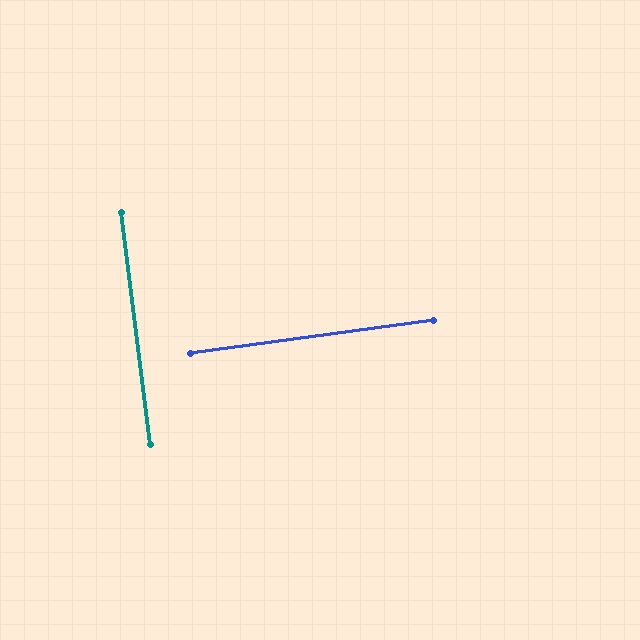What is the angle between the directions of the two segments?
Approximately 89 degrees.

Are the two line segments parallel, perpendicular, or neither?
Perpendicular — they meet at approximately 89°.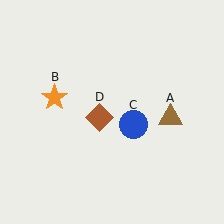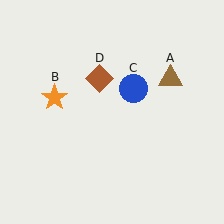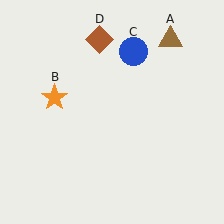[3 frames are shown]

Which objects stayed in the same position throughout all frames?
Orange star (object B) remained stationary.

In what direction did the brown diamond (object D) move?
The brown diamond (object D) moved up.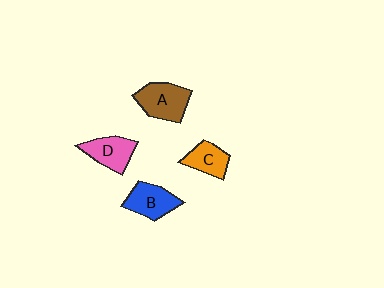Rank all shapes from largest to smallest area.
From largest to smallest: A (brown), B (blue), D (pink), C (orange).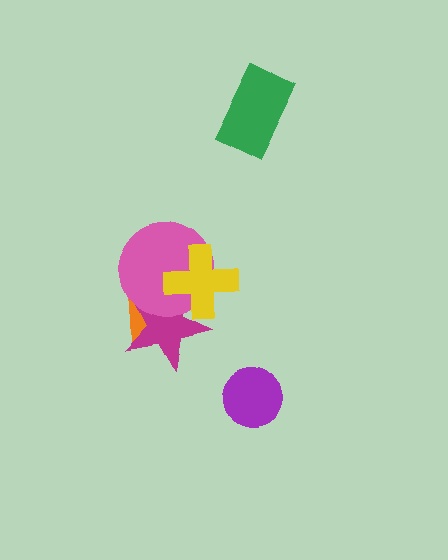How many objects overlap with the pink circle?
3 objects overlap with the pink circle.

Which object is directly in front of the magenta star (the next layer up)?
The pink circle is directly in front of the magenta star.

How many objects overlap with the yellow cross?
3 objects overlap with the yellow cross.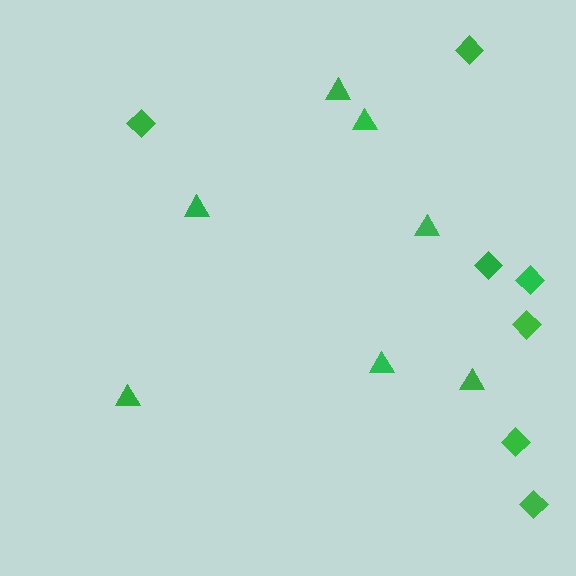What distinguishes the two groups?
There are 2 groups: one group of triangles (7) and one group of diamonds (7).